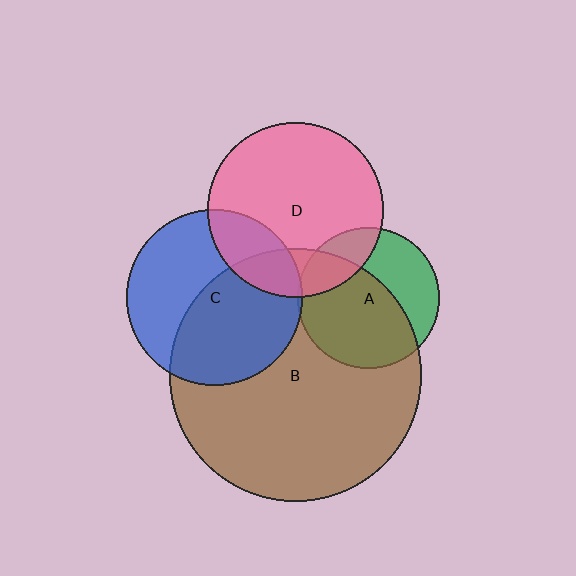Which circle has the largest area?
Circle B (brown).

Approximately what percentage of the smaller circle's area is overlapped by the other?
Approximately 50%.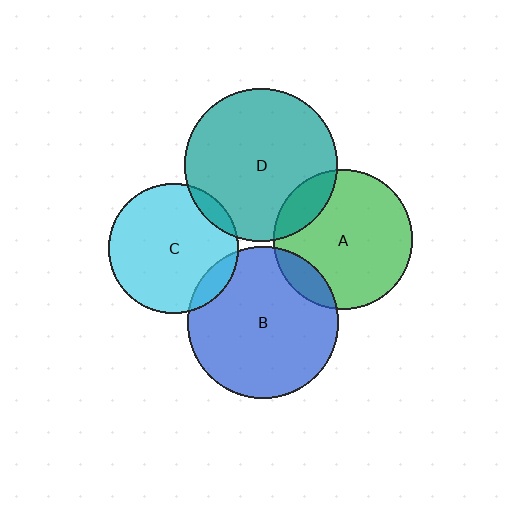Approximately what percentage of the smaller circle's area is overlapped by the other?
Approximately 10%.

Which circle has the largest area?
Circle D (teal).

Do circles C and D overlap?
Yes.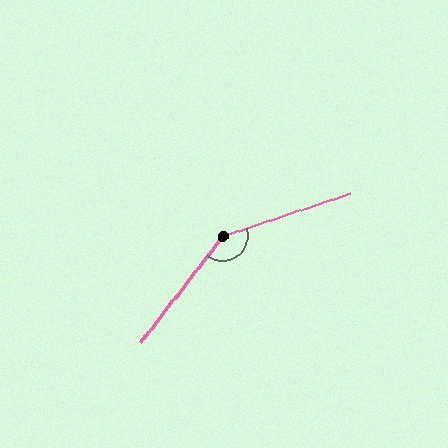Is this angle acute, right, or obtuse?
It is obtuse.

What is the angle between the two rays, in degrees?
Approximately 146 degrees.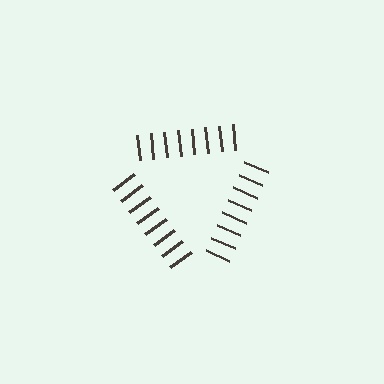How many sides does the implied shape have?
3 sides — the line-ends trace a triangle.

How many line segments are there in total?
24 — 8 along each of the 3 edges.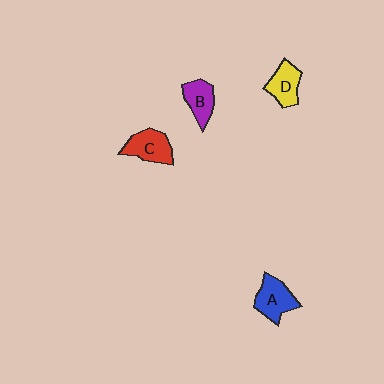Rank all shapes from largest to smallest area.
From largest to smallest: A (blue), C (red), D (yellow), B (purple).